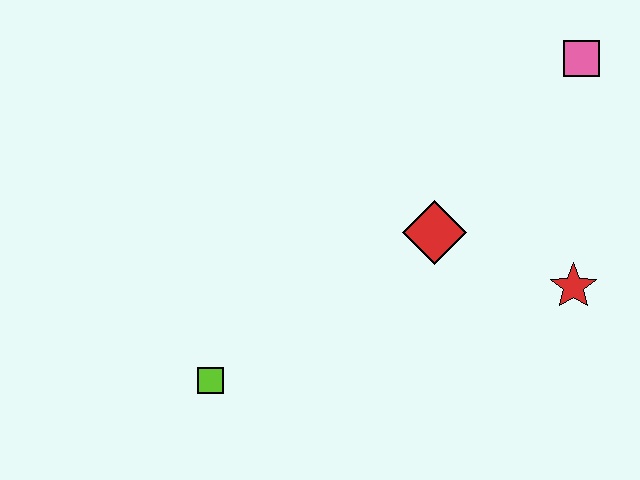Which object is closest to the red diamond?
The red star is closest to the red diamond.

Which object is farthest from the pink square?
The lime square is farthest from the pink square.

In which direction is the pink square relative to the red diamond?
The pink square is above the red diamond.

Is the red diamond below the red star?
No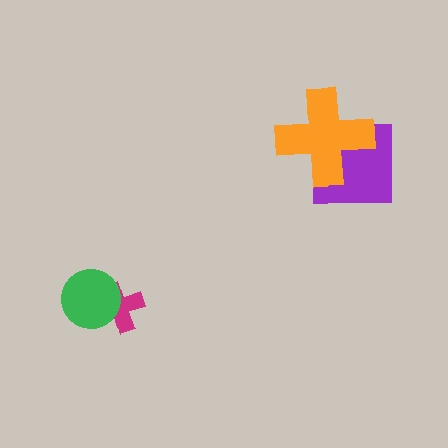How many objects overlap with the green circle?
1 object overlaps with the green circle.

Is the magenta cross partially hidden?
Yes, it is partially covered by another shape.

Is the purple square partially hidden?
Yes, it is partially covered by another shape.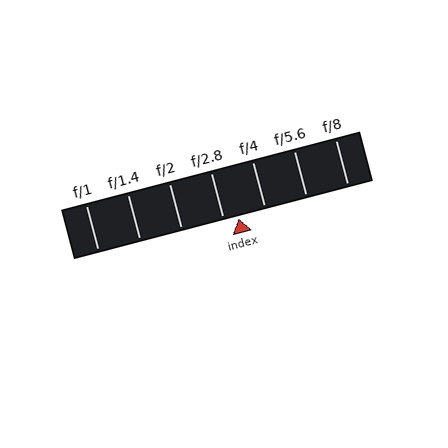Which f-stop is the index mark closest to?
The index mark is closest to f/2.8.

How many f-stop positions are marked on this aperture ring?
There are 7 f-stop positions marked.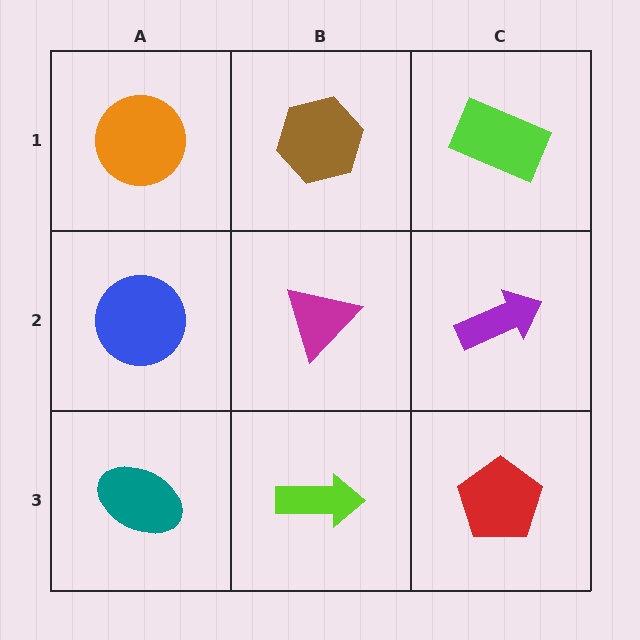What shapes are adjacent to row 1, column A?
A blue circle (row 2, column A), a brown hexagon (row 1, column B).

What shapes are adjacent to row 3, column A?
A blue circle (row 2, column A), a lime arrow (row 3, column B).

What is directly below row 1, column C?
A purple arrow.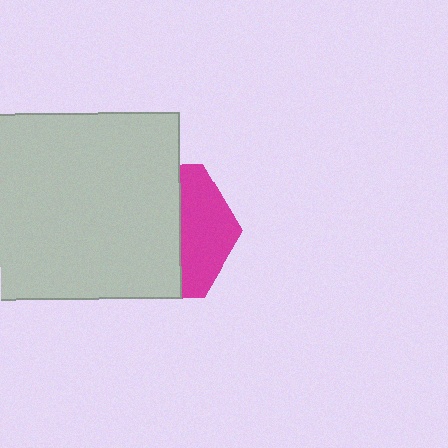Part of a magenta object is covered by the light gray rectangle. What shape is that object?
It is a hexagon.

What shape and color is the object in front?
The object in front is a light gray rectangle.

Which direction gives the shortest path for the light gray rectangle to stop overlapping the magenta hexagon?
Moving left gives the shortest separation.